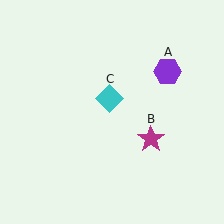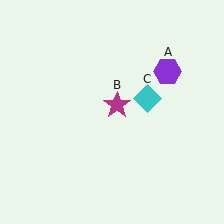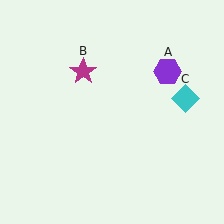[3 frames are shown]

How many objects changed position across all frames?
2 objects changed position: magenta star (object B), cyan diamond (object C).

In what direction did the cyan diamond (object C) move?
The cyan diamond (object C) moved right.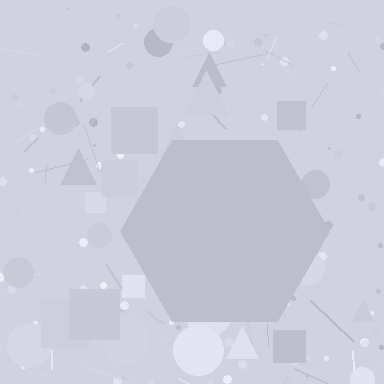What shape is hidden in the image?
A hexagon is hidden in the image.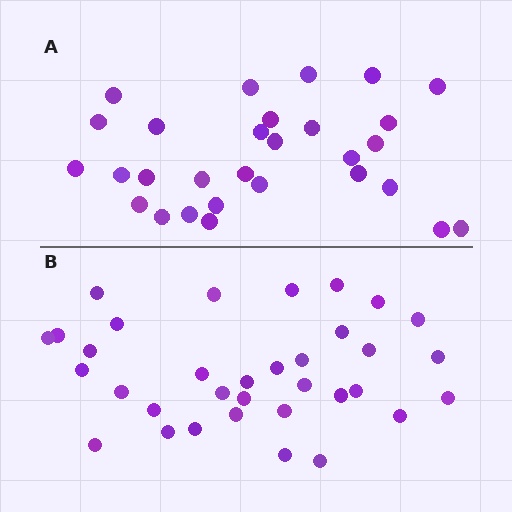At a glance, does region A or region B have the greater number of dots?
Region B (the bottom region) has more dots.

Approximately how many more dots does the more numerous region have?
Region B has about 5 more dots than region A.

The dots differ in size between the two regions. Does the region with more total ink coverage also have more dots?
No. Region A has more total ink coverage because its dots are larger, but region B actually contains more individual dots. Total area can be misleading — the number of items is what matters here.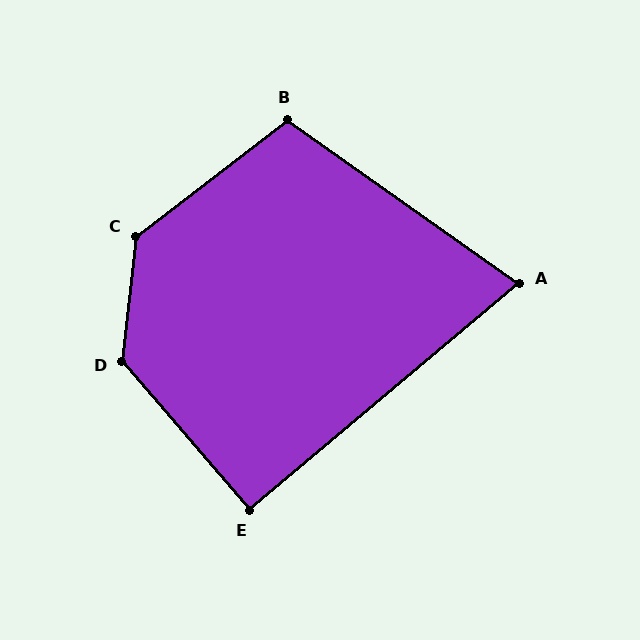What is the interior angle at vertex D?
Approximately 133 degrees (obtuse).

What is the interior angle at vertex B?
Approximately 107 degrees (obtuse).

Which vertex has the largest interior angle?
C, at approximately 134 degrees.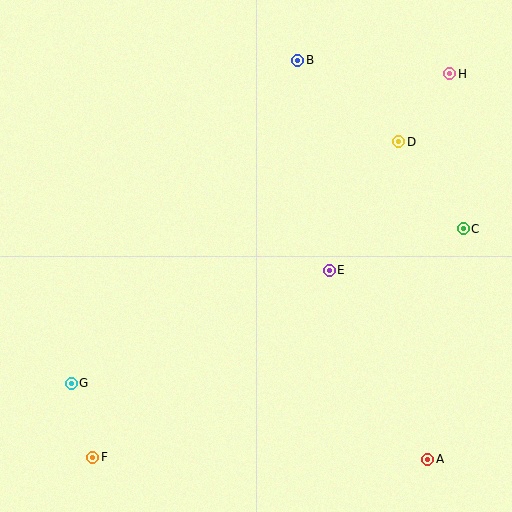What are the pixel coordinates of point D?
Point D is at (399, 142).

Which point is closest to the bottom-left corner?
Point F is closest to the bottom-left corner.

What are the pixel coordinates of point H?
Point H is at (450, 74).